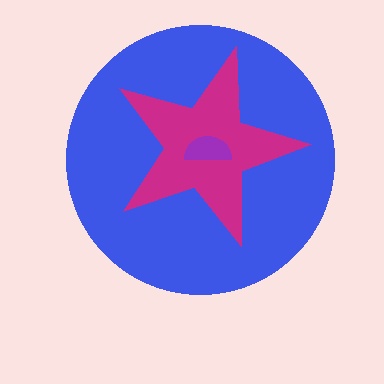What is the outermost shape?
The blue circle.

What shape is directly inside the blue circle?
The magenta star.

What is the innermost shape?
The purple semicircle.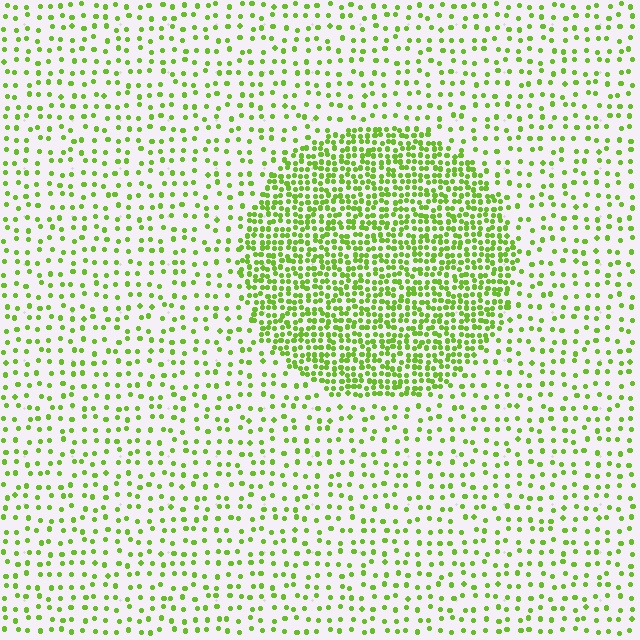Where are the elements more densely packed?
The elements are more densely packed inside the circle boundary.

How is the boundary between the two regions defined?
The boundary is defined by a change in element density (approximately 2.8x ratio). All elements are the same color, size, and shape.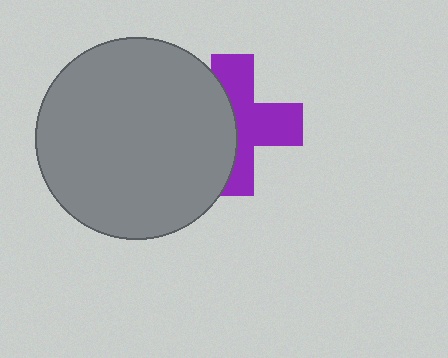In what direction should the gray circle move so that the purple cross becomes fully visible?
The gray circle should move left. That is the shortest direction to clear the overlap and leave the purple cross fully visible.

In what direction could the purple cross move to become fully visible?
The purple cross could move right. That would shift it out from behind the gray circle entirely.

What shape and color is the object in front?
The object in front is a gray circle.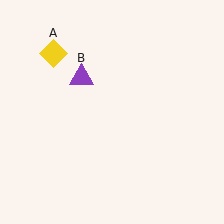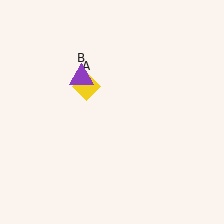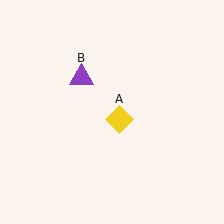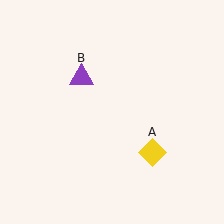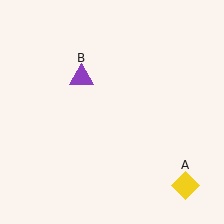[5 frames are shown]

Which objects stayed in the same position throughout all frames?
Purple triangle (object B) remained stationary.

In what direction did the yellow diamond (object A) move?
The yellow diamond (object A) moved down and to the right.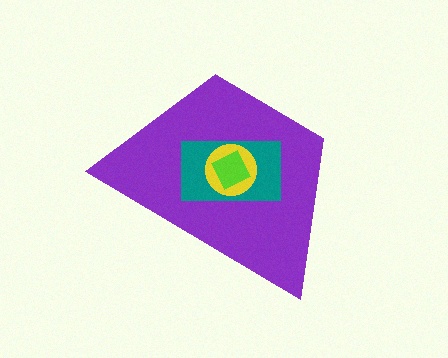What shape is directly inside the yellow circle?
The lime diamond.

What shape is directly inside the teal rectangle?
The yellow circle.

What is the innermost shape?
The lime diamond.